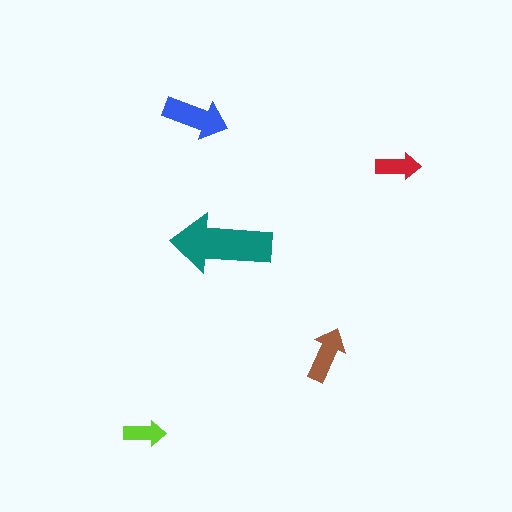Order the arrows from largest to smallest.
the teal one, the blue one, the brown one, the red one, the lime one.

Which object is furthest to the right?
The red arrow is rightmost.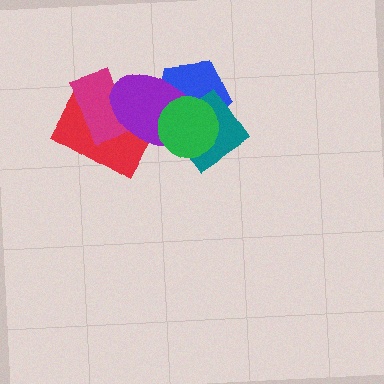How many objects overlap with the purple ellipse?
5 objects overlap with the purple ellipse.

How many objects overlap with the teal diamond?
3 objects overlap with the teal diamond.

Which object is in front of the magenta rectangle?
The purple ellipse is in front of the magenta rectangle.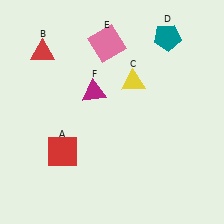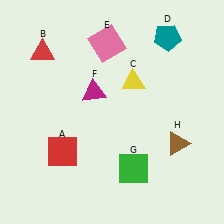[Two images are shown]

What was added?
A green square (G), a brown triangle (H) were added in Image 2.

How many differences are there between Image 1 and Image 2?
There are 2 differences between the two images.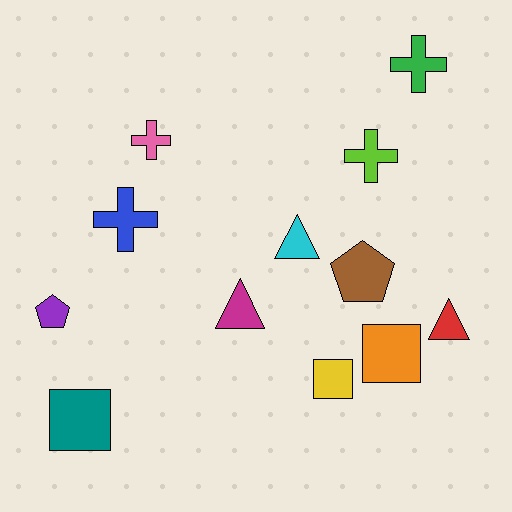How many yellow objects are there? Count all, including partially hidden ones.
There is 1 yellow object.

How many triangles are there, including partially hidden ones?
There are 3 triangles.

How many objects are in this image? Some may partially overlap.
There are 12 objects.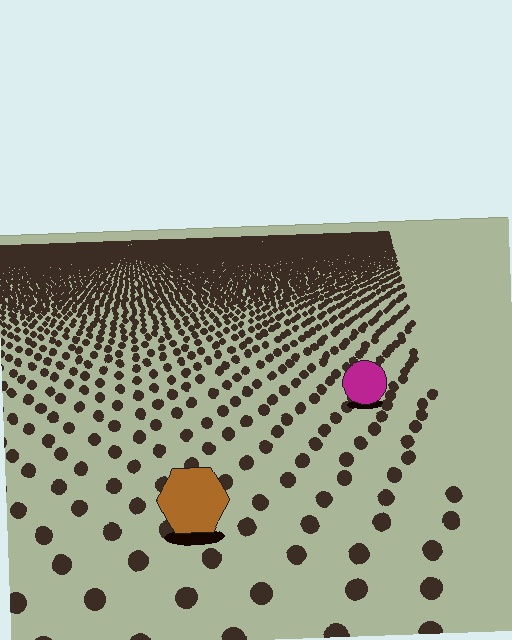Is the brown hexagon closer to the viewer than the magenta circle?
Yes. The brown hexagon is closer — you can tell from the texture gradient: the ground texture is coarser near it.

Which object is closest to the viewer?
The brown hexagon is closest. The texture marks near it are larger and more spread out.